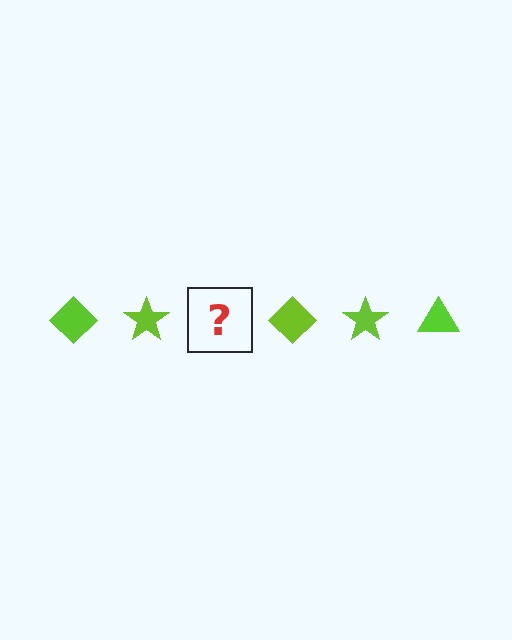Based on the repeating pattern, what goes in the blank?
The blank should be a lime triangle.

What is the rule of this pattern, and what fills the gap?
The rule is that the pattern cycles through diamond, star, triangle shapes in lime. The gap should be filled with a lime triangle.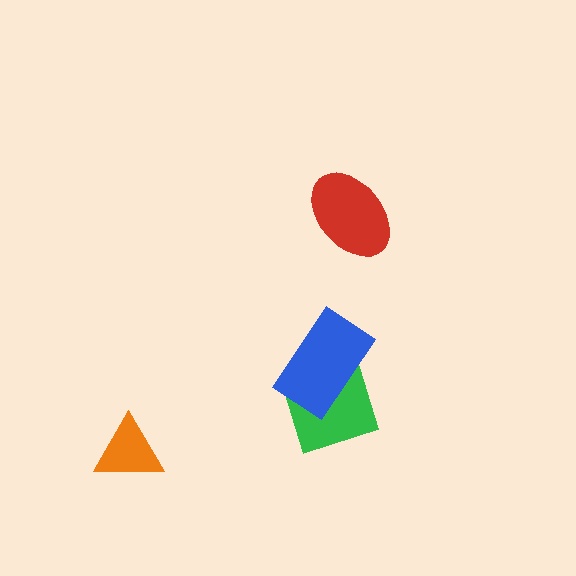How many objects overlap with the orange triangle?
0 objects overlap with the orange triangle.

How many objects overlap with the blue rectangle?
1 object overlaps with the blue rectangle.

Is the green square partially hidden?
Yes, it is partially covered by another shape.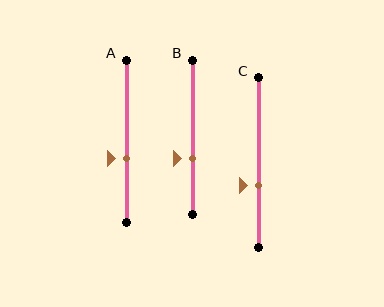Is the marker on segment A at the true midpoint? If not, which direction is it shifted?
No, the marker on segment A is shifted downward by about 11% of the segment length.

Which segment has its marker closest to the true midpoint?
Segment A has its marker closest to the true midpoint.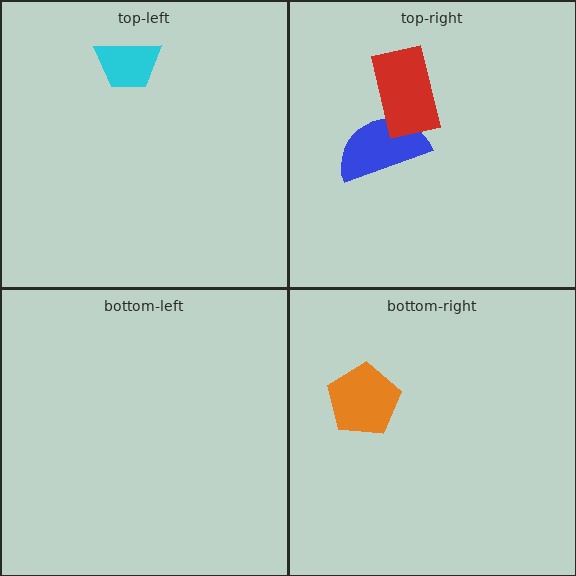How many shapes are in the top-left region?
1.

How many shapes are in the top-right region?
2.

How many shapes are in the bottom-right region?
1.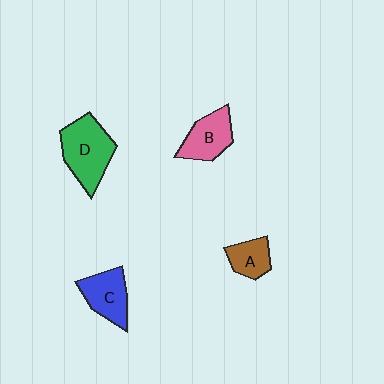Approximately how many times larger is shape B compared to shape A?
Approximately 1.4 times.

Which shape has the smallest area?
Shape A (brown).